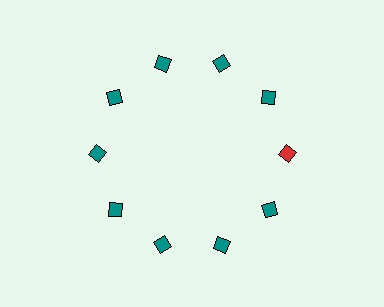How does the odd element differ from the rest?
It has a different color: red instead of teal.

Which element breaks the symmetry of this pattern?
The red diamond at roughly the 3 o'clock position breaks the symmetry. All other shapes are teal diamonds.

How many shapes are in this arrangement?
There are 10 shapes arranged in a ring pattern.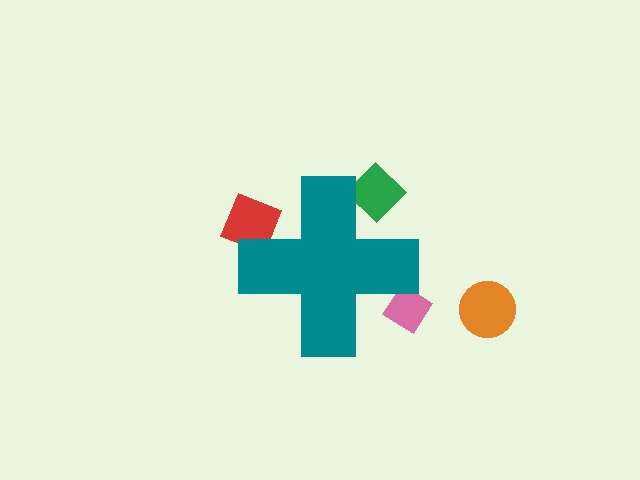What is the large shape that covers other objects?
A teal cross.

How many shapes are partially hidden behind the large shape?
3 shapes are partially hidden.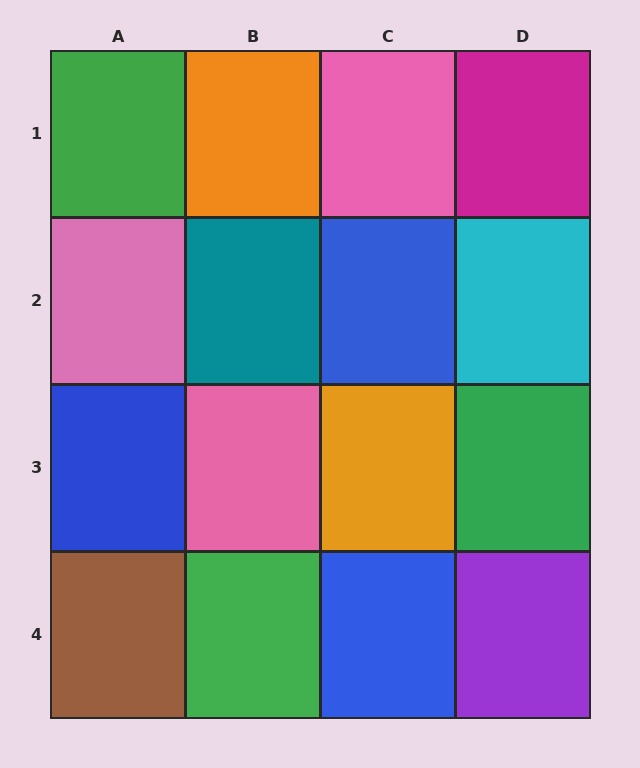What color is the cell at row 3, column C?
Orange.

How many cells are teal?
1 cell is teal.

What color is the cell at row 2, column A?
Pink.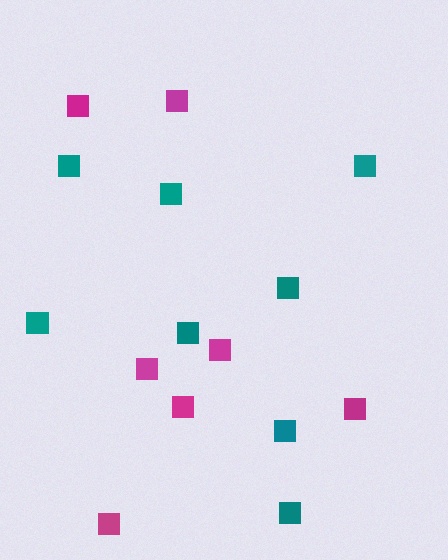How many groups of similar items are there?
There are 2 groups: one group of teal squares (8) and one group of magenta squares (7).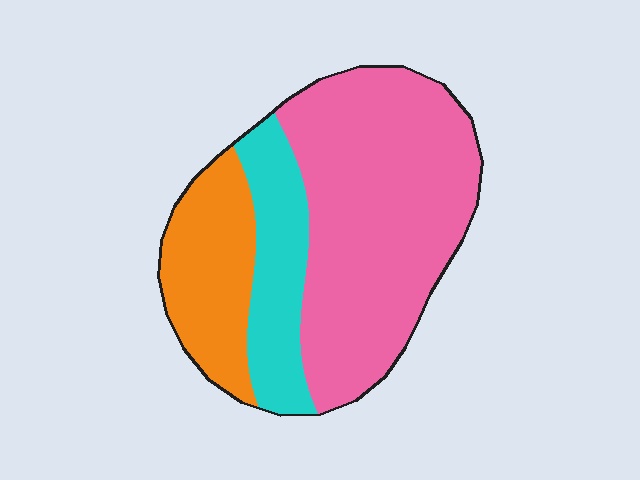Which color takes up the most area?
Pink, at roughly 60%.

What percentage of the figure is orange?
Orange covers 22% of the figure.